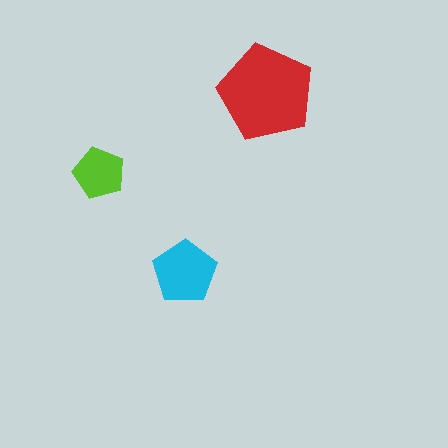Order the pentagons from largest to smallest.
the red one, the cyan one, the lime one.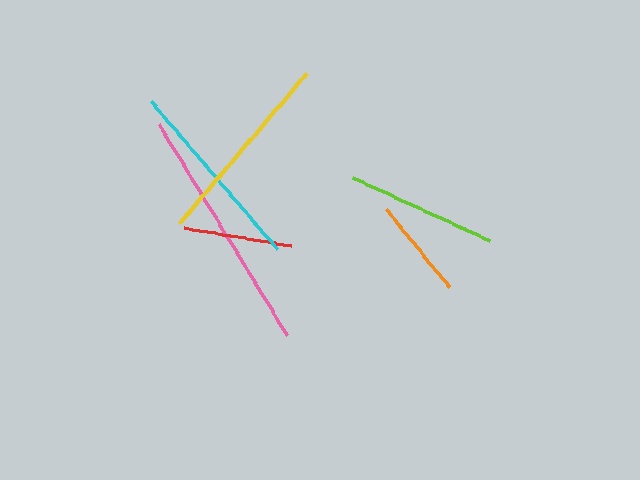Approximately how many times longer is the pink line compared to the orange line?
The pink line is approximately 2.5 times the length of the orange line.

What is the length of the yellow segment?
The yellow segment is approximately 196 pixels long.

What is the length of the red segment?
The red segment is approximately 107 pixels long.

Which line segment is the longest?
The pink line is the longest at approximately 247 pixels.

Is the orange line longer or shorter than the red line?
The red line is longer than the orange line.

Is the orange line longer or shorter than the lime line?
The lime line is longer than the orange line.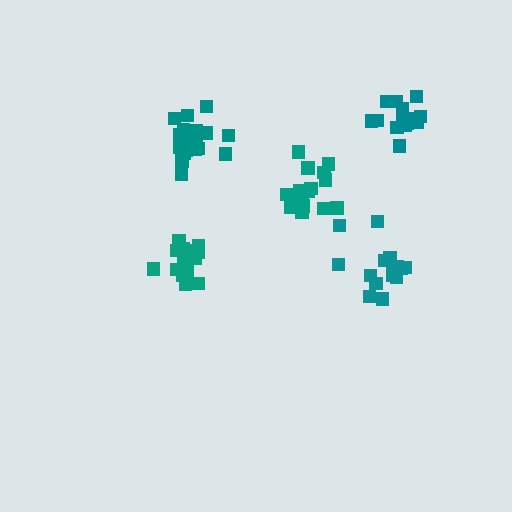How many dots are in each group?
Group 1: 19 dots, Group 2: 16 dots, Group 3: 16 dots, Group 4: 15 dots, Group 5: 15 dots (81 total).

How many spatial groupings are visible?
There are 5 spatial groupings.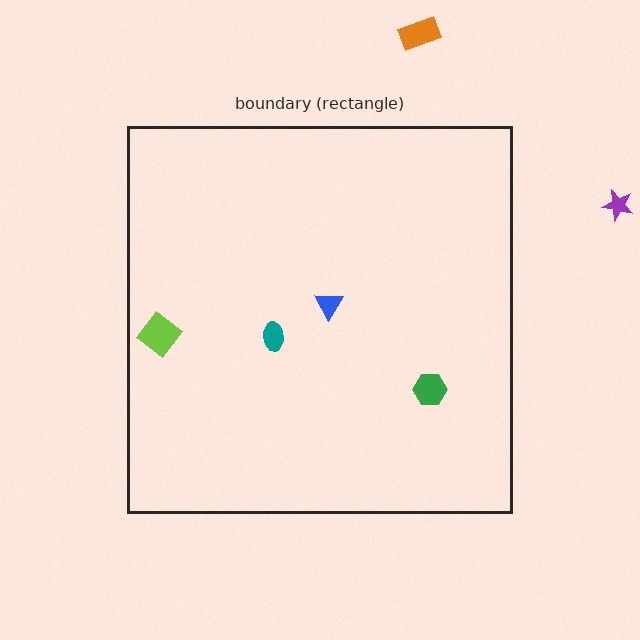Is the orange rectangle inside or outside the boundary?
Outside.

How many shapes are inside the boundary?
4 inside, 2 outside.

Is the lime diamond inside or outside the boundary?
Inside.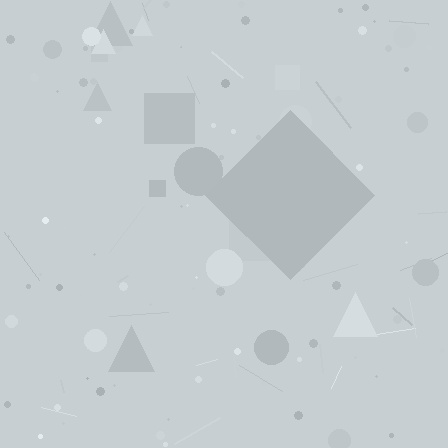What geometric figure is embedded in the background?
A diamond is embedded in the background.